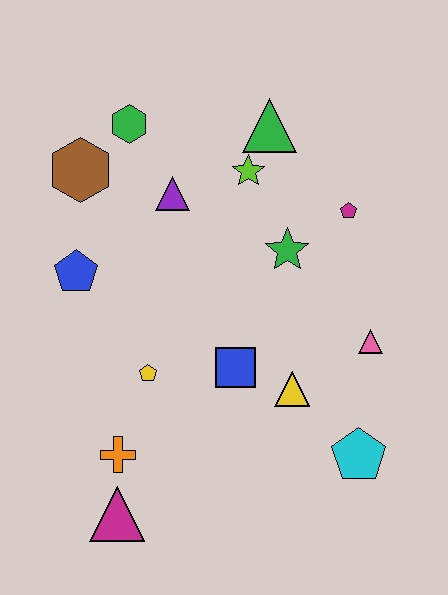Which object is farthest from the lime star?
The magenta triangle is farthest from the lime star.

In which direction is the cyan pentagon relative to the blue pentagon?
The cyan pentagon is to the right of the blue pentagon.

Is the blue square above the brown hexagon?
No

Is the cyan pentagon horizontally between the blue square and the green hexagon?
No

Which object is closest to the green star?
The magenta pentagon is closest to the green star.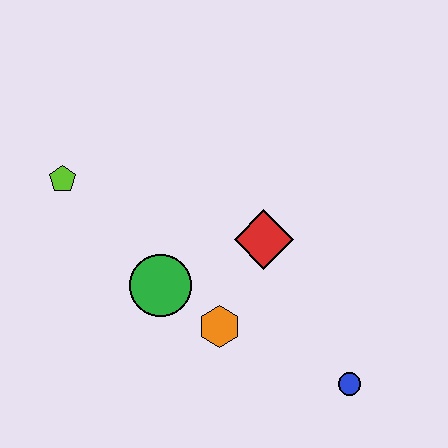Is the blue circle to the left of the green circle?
No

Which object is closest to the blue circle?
The orange hexagon is closest to the blue circle.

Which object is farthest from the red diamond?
The lime pentagon is farthest from the red diamond.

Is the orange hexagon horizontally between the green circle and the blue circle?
Yes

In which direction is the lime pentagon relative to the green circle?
The lime pentagon is above the green circle.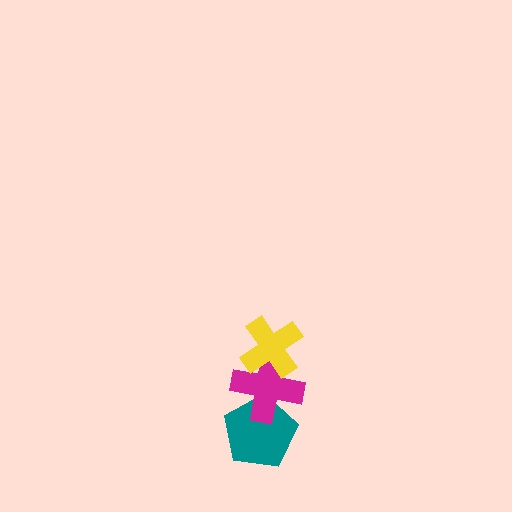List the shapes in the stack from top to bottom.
From top to bottom: the yellow cross, the magenta cross, the teal pentagon.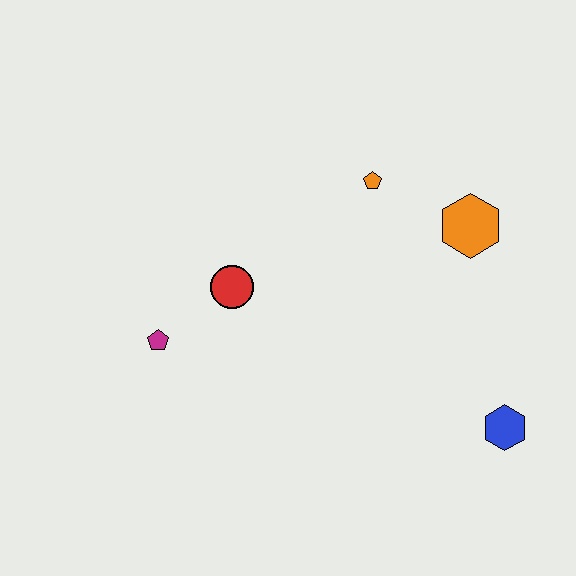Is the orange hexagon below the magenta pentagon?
No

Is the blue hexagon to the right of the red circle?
Yes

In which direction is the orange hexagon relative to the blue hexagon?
The orange hexagon is above the blue hexagon.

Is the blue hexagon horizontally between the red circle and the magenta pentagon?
No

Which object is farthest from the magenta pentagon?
The blue hexagon is farthest from the magenta pentagon.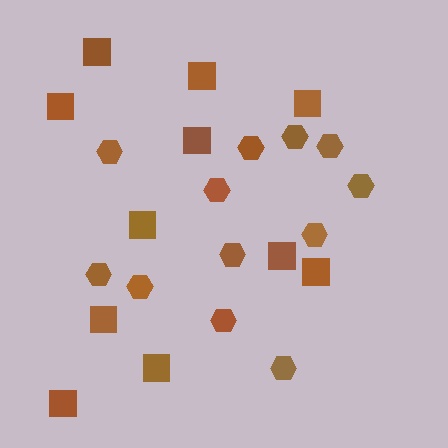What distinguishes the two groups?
There are 2 groups: one group of hexagons (12) and one group of squares (11).